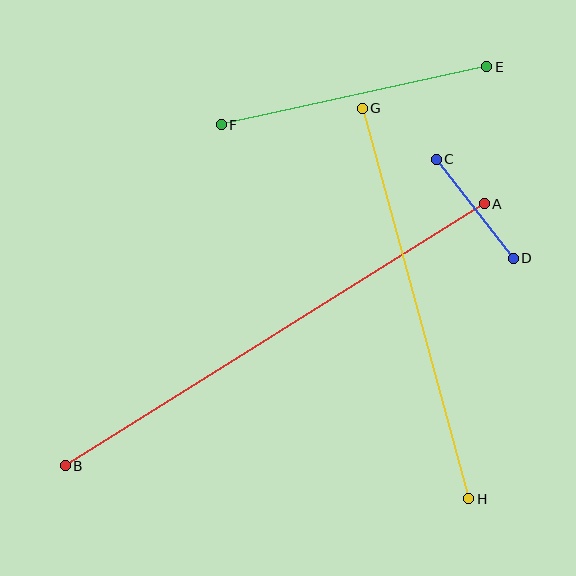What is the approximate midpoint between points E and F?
The midpoint is at approximately (354, 96) pixels.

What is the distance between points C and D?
The distance is approximately 125 pixels.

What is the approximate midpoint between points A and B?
The midpoint is at approximately (275, 335) pixels.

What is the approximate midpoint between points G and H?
The midpoint is at approximately (416, 304) pixels.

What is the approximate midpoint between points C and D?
The midpoint is at approximately (475, 209) pixels.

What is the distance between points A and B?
The distance is approximately 494 pixels.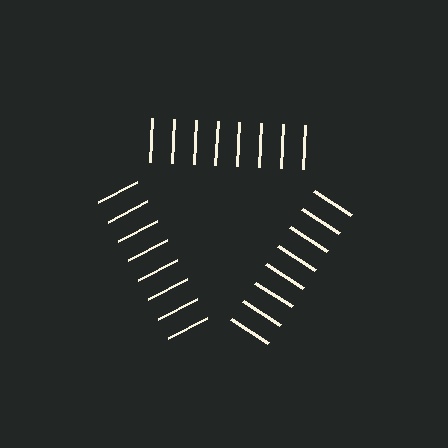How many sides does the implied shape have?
3 sides — the line-ends trace a triangle.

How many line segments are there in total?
24 — 8 along each of the 3 edges.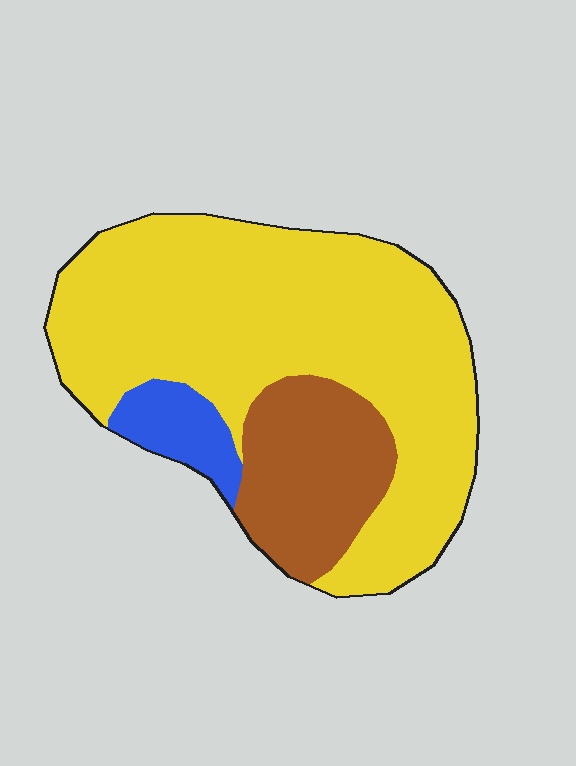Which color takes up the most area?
Yellow, at roughly 70%.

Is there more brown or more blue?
Brown.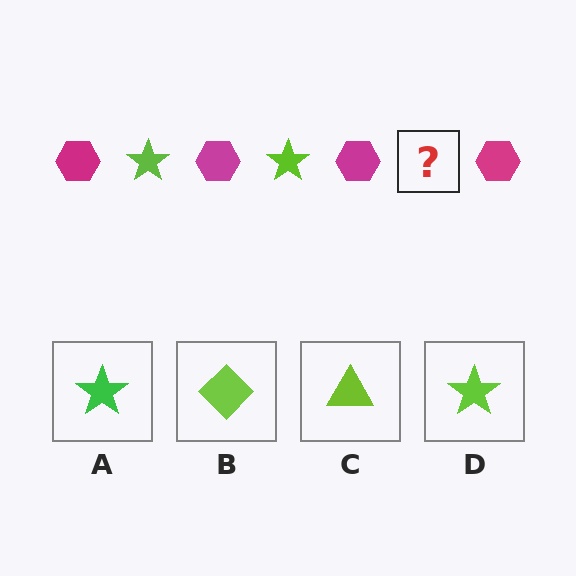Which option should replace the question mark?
Option D.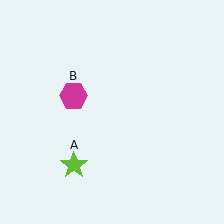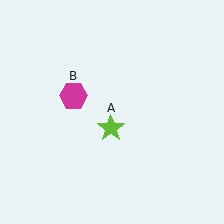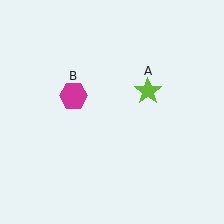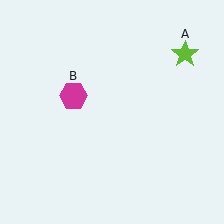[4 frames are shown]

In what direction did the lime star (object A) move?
The lime star (object A) moved up and to the right.